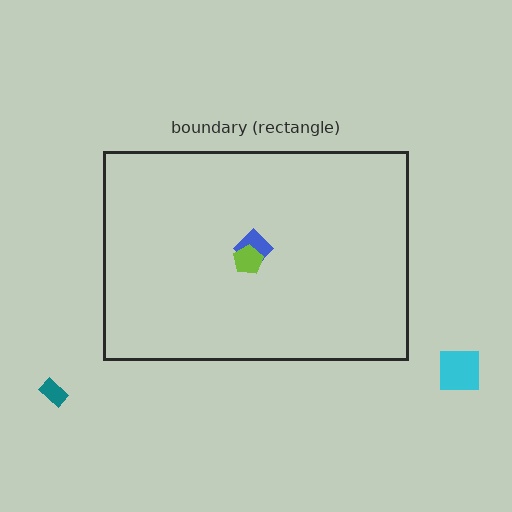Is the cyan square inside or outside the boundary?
Outside.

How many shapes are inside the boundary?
2 inside, 2 outside.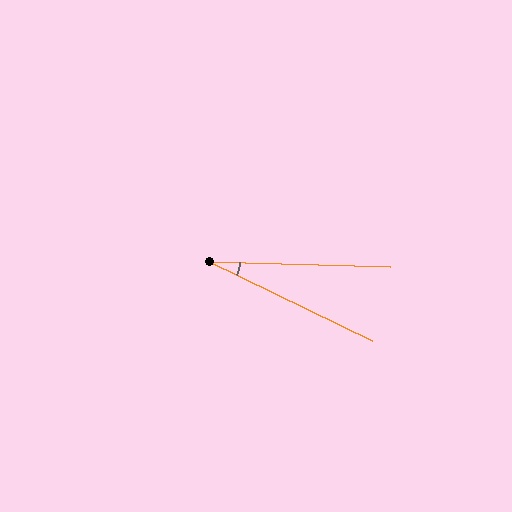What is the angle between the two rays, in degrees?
Approximately 24 degrees.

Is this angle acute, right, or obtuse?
It is acute.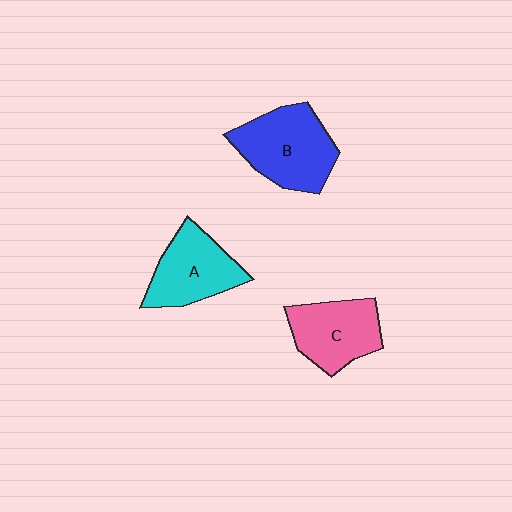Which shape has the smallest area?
Shape C (pink).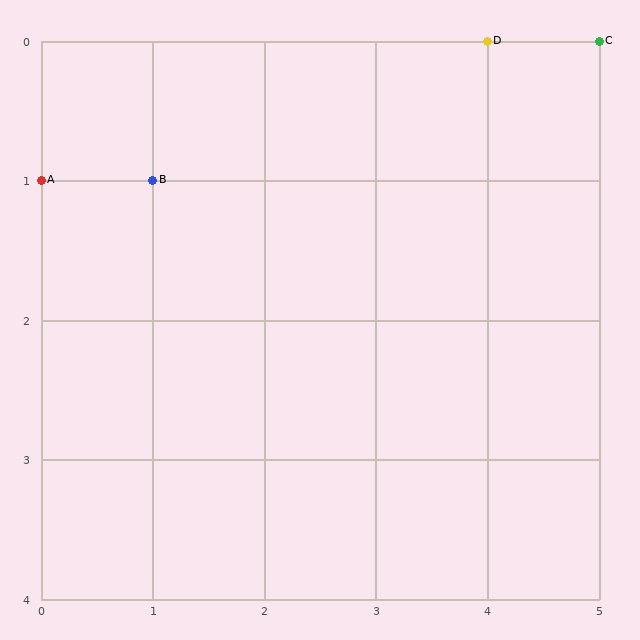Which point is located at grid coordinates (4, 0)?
Point D is at (4, 0).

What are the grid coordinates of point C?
Point C is at grid coordinates (5, 0).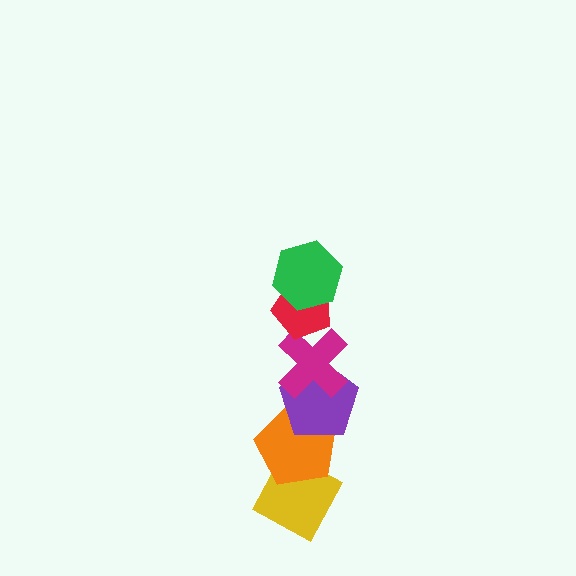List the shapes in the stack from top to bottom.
From top to bottom: the green hexagon, the red pentagon, the magenta cross, the purple pentagon, the orange pentagon, the yellow diamond.